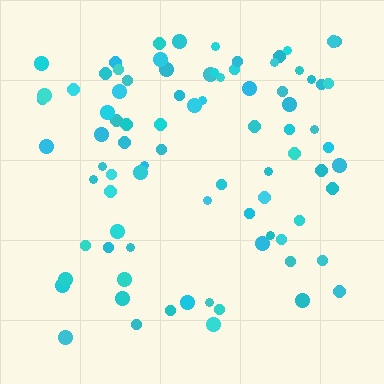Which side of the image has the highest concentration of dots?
The top.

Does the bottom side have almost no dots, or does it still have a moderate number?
Still a moderate number, just noticeably fewer than the top.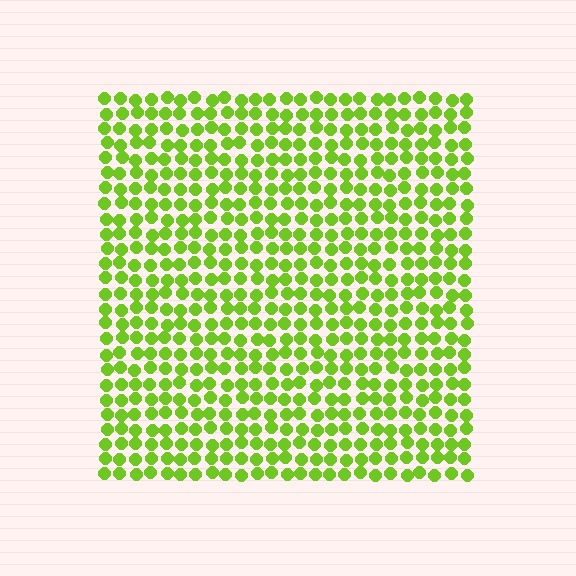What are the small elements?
The small elements are circles.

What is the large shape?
The large shape is a square.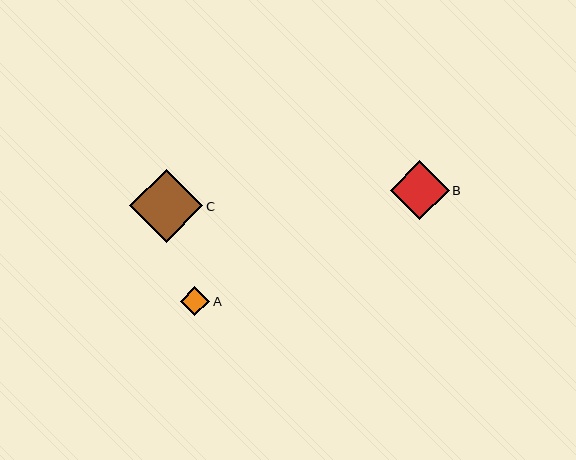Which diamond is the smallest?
Diamond A is the smallest with a size of approximately 29 pixels.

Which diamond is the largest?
Diamond C is the largest with a size of approximately 74 pixels.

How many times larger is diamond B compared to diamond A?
Diamond B is approximately 2.0 times the size of diamond A.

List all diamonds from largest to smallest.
From largest to smallest: C, B, A.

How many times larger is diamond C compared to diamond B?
Diamond C is approximately 1.2 times the size of diamond B.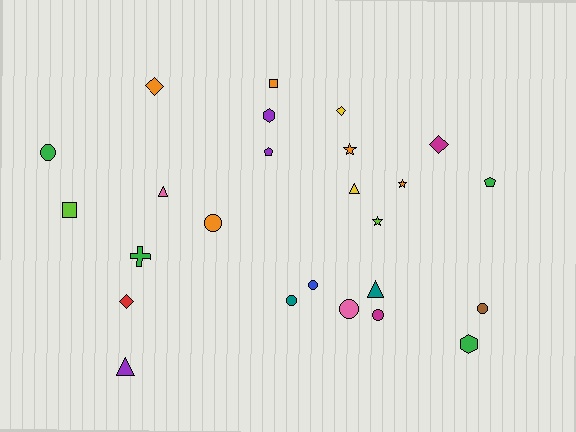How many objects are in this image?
There are 25 objects.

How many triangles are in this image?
There are 4 triangles.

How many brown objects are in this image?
There is 1 brown object.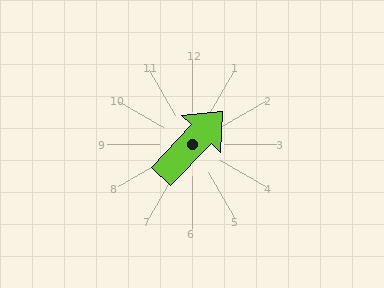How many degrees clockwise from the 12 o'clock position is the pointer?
Approximately 44 degrees.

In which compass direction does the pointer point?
Northeast.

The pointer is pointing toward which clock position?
Roughly 1 o'clock.